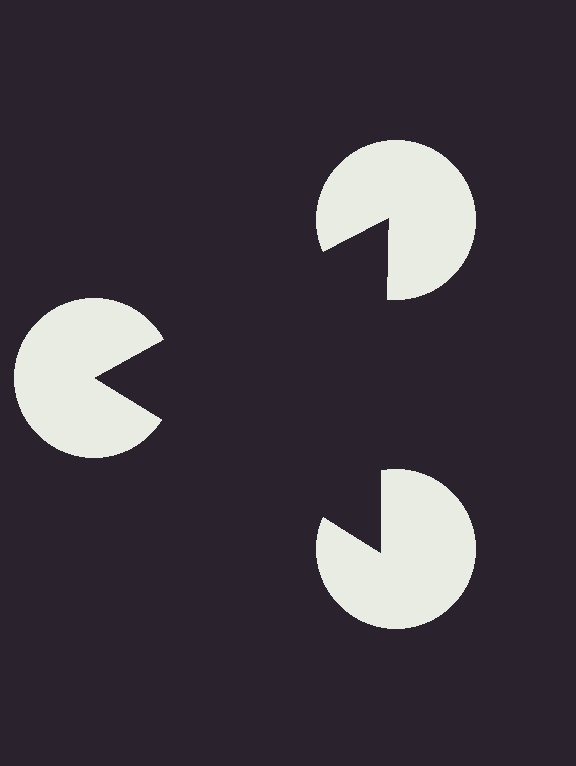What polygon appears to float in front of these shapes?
An illusory triangle — its edges are inferred from the aligned wedge cuts in the pac-man discs, not physically drawn.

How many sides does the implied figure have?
3 sides.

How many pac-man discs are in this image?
There are 3 — one at each vertex of the illusory triangle.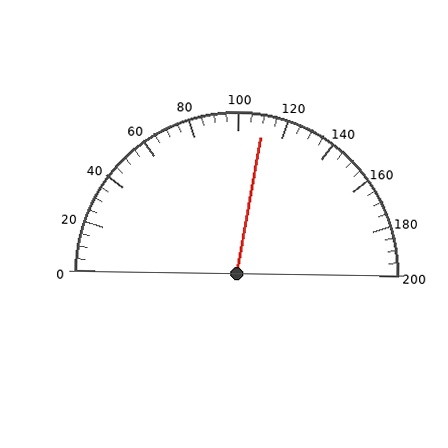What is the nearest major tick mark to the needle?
The nearest major tick mark is 120.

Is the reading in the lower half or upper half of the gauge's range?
The reading is in the upper half of the range (0 to 200).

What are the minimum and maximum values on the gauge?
The gauge ranges from 0 to 200.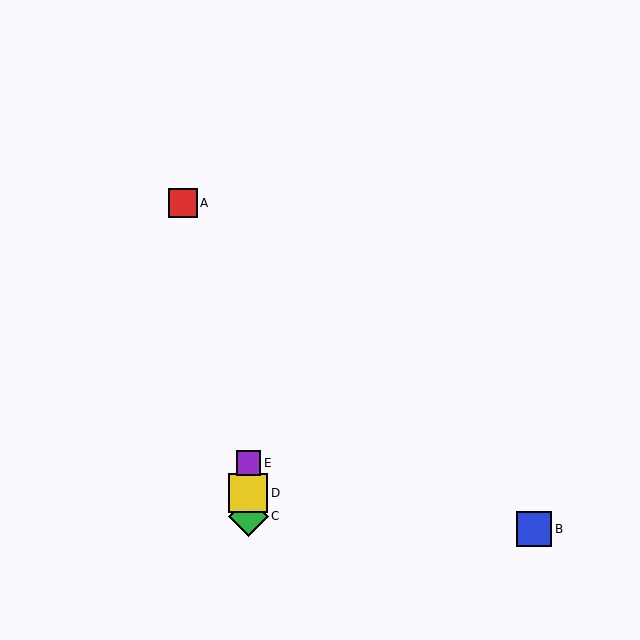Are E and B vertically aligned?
No, E is at x≈248 and B is at x≈534.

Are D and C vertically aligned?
Yes, both are at x≈248.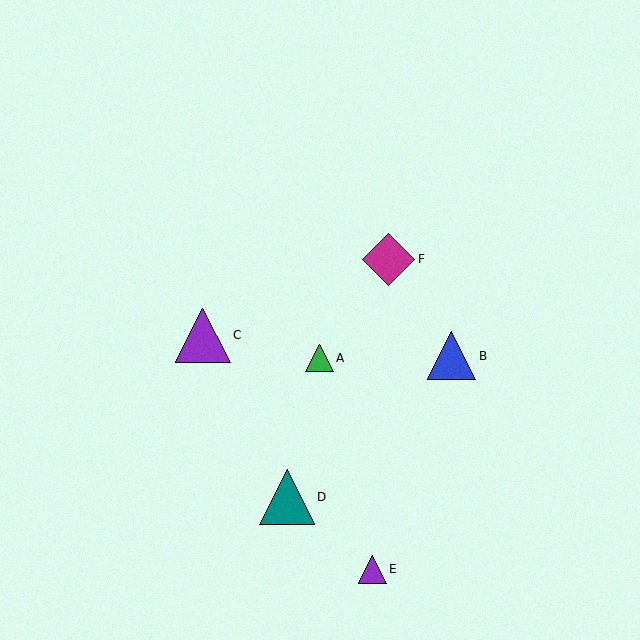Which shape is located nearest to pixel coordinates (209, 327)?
The purple triangle (labeled C) at (203, 335) is nearest to that location.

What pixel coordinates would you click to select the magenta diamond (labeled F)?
Click at (389, 259) to select the magenta diamond F.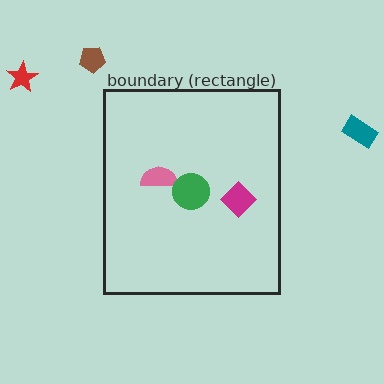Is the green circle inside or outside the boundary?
Inside.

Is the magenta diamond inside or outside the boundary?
Inside.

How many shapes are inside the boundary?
3 inside, 3 outside.